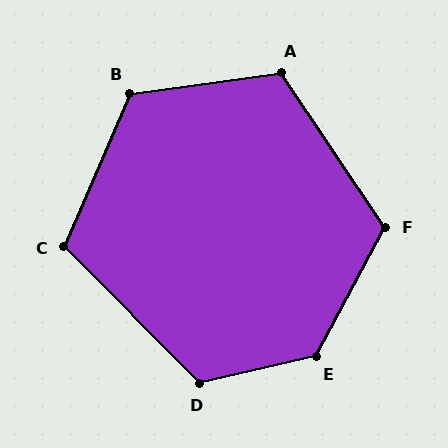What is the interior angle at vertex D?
Approximately 121 degrees (obtuse).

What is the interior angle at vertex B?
Approximately 121 degrees (obtuse).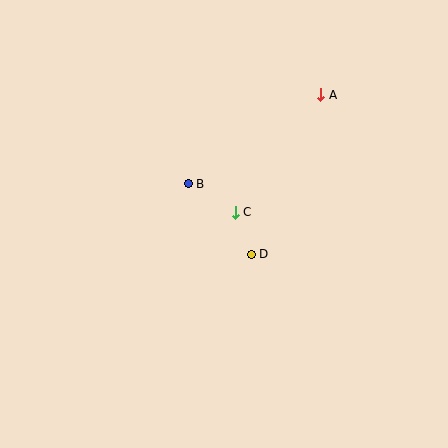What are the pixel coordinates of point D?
Point D is at (251, 254).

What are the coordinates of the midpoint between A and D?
The midpoint between A and D is at (286, 174).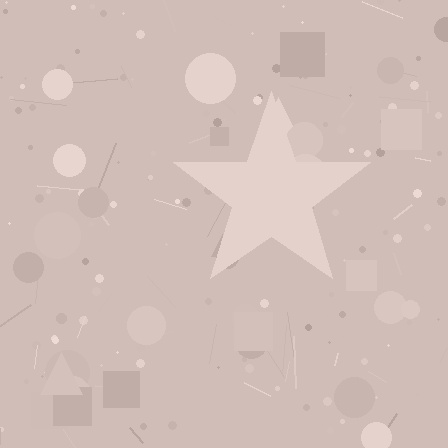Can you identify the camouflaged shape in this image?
The camouflaged shape is a star.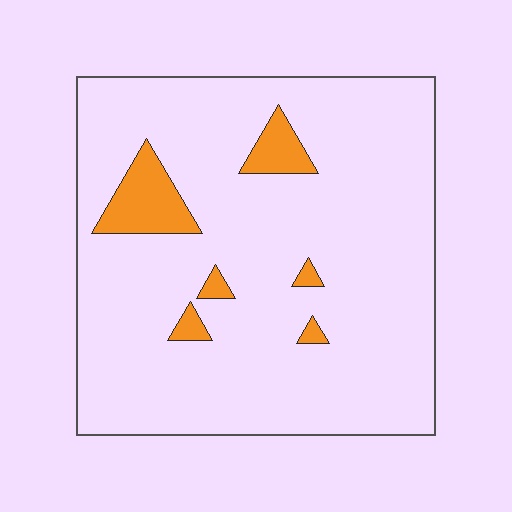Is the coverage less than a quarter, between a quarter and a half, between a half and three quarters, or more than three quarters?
Less than a quarter.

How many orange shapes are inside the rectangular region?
6.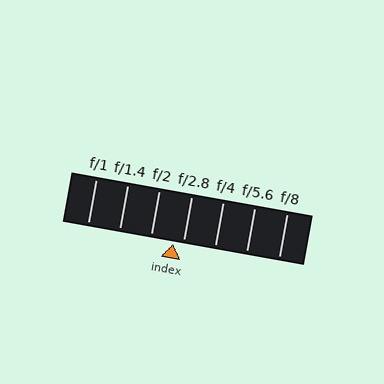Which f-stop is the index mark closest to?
The index mark is closest to f/2.8.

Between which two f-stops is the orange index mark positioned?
The index mark is between f/2 and f/2.8.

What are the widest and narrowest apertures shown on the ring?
The widest aperture shown is f/1 and the narrowest is f/8.